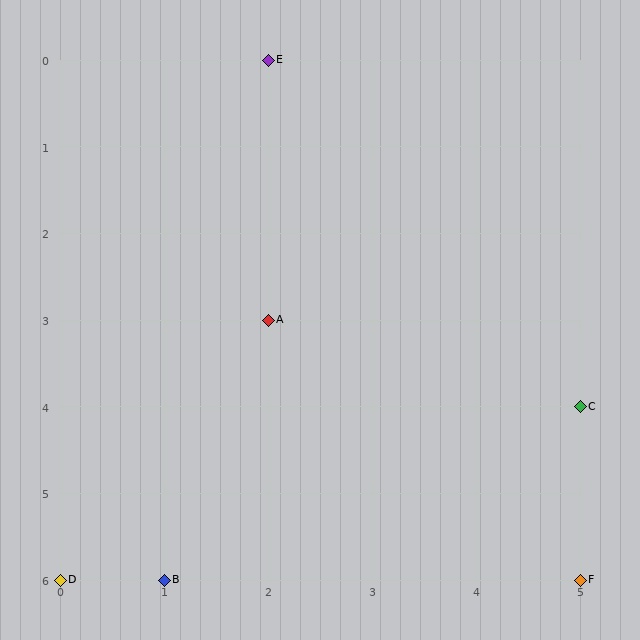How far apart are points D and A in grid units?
Points D and A are 2 columns and 3 rows apart (about 3.6 grid units diagonally).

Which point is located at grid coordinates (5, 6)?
Point F is at (5, 6).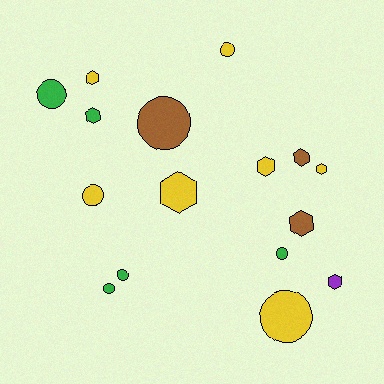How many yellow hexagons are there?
There are 4 yellow hexagons.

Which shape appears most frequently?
Circle, with 8 objects.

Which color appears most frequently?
Yellow, with 7 objects.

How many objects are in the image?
There are 16 objects.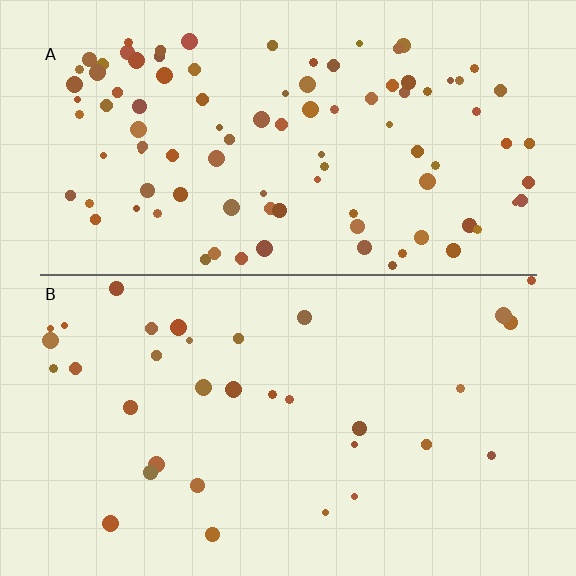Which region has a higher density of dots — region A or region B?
A (the top).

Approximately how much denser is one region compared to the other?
Approximately 3.0× — region A over region B.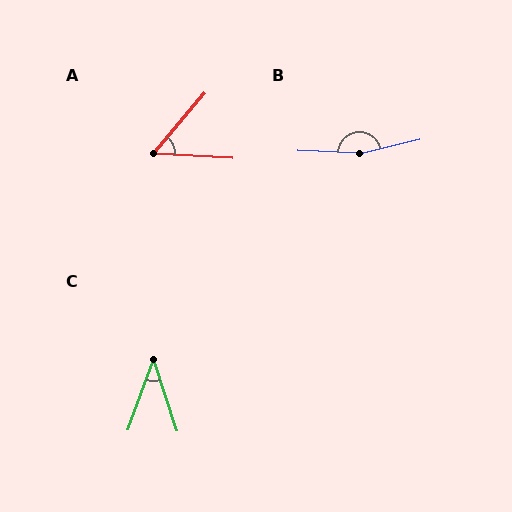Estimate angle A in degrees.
Approximately 53 degrees.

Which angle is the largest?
B, at approximately 163 degrees.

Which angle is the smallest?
C, at approximately 38 degrees.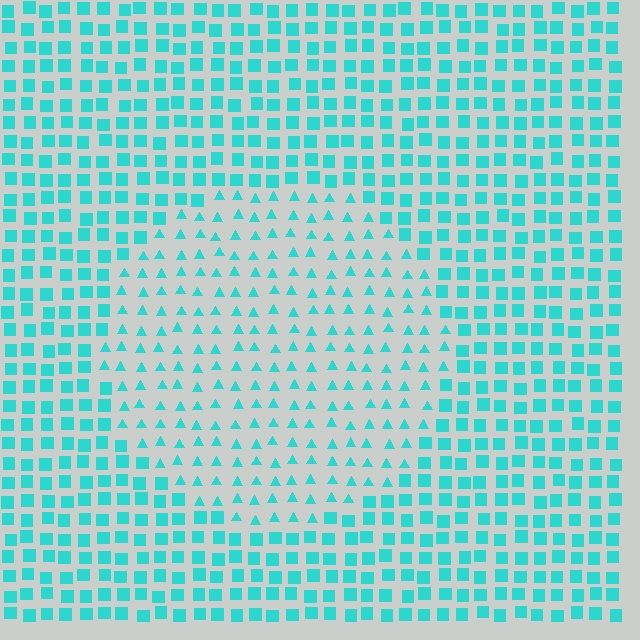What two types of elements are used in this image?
The image uses triangles inside the circle region and squares outside it.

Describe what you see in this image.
The image is filled with small cyan elements arranged in a uniform grid. A circle-shaped region contains triangles, while the surrounding area contains squares. The boundary is defined purely by the change in element shape.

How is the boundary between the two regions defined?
The boundary is defined by a change in element shape: triangles inside vs. squares outside. All elements share the same color and spacing.